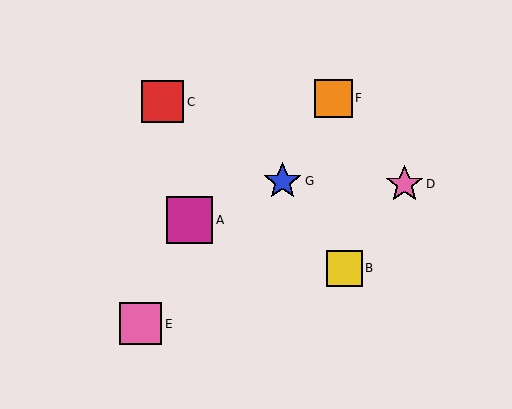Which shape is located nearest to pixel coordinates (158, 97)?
The red square (labeled C) at (163, 102) is nearest to that location.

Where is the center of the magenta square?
The center of the magenta square is at (190, 220).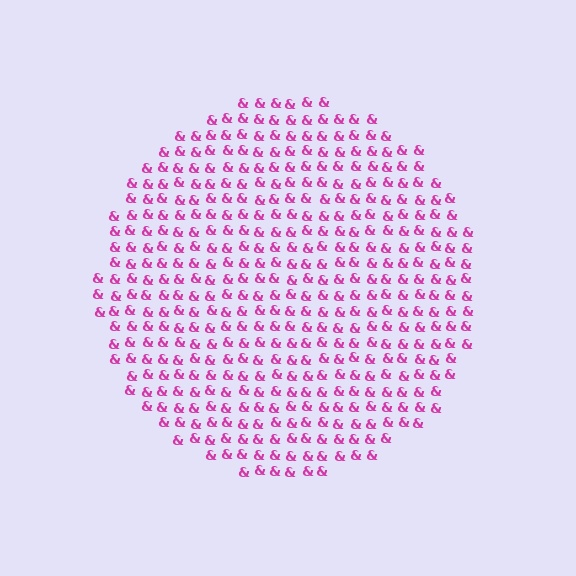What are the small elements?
The small elements are ampersands.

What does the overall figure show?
The overall figure shows a circle.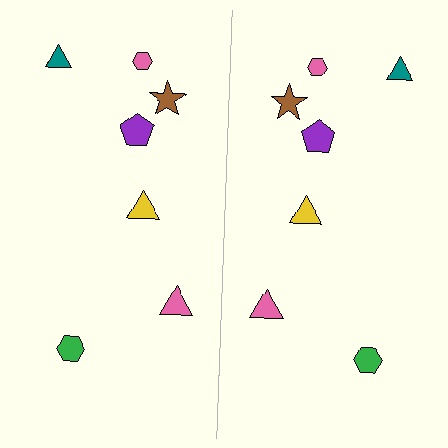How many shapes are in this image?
There are 14 shapes in this image.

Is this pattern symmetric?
Yes, this pattern has bilateral (reflection) symmetry.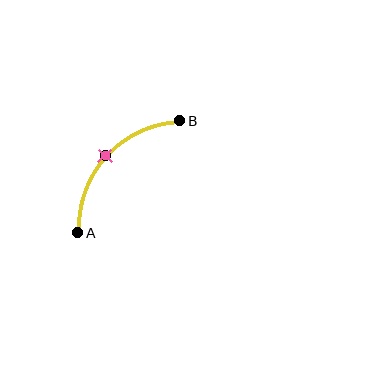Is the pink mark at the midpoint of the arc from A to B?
Yes. The pink mark lies on the arc at equal arc-length from both A and B — it is the arc midpoint.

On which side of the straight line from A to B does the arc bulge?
The arc bulges above and to the left of the straight line connecting A and B.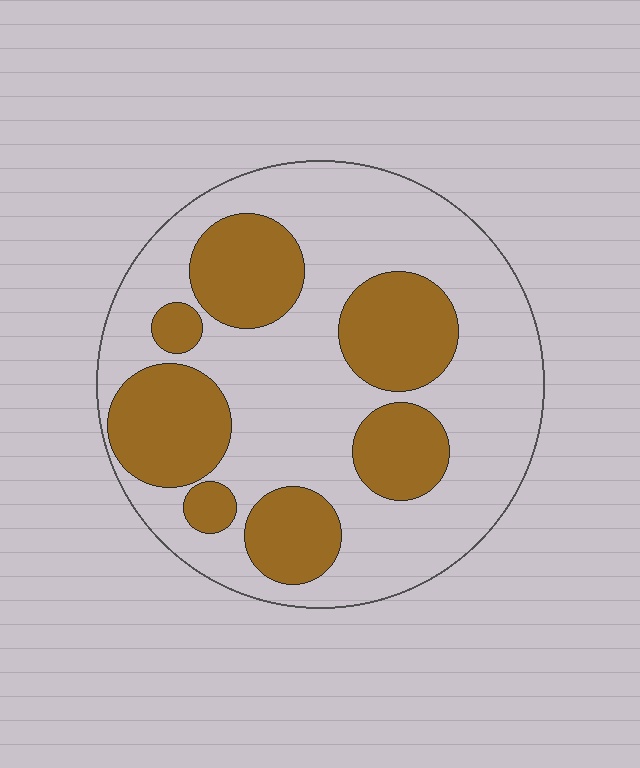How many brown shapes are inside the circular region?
7.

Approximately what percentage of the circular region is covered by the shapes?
Approximately 35%.